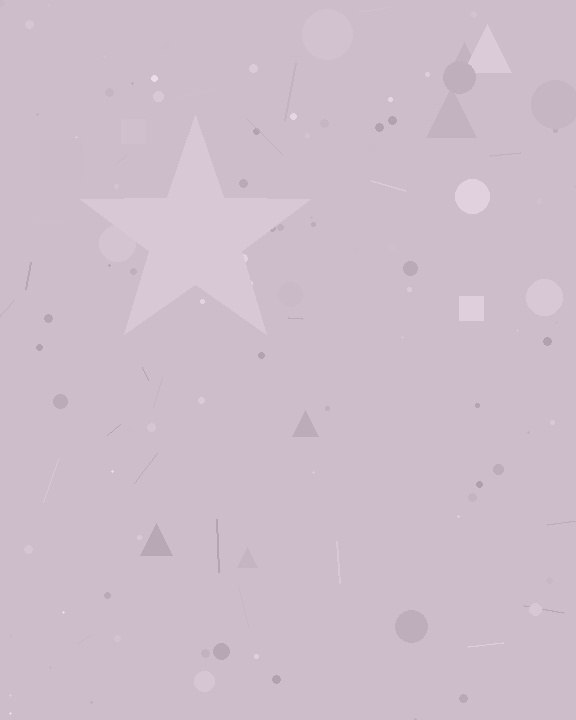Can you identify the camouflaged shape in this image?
The camouflaged shape is a star.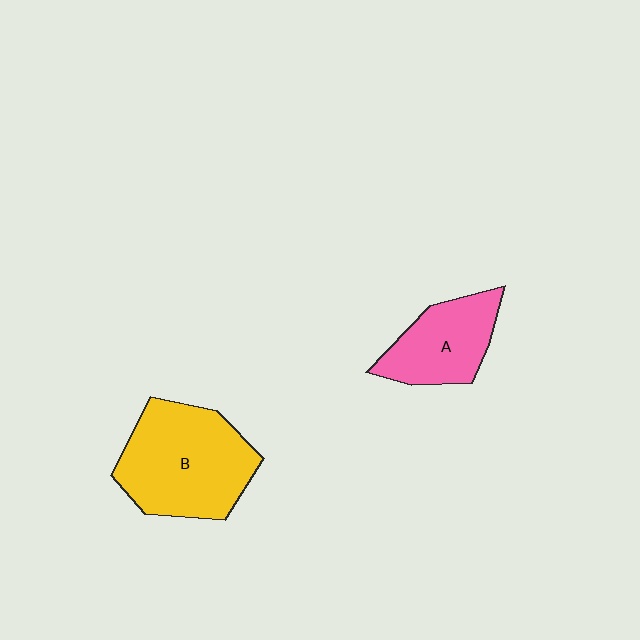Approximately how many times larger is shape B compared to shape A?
Approximately 1.6 times.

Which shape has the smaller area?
Shape A (pink).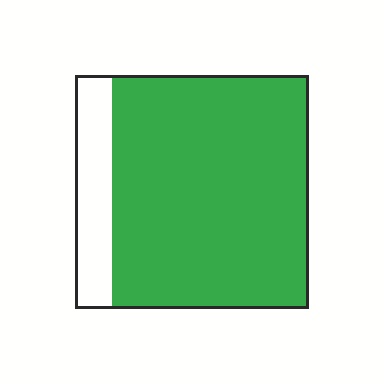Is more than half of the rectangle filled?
Yes.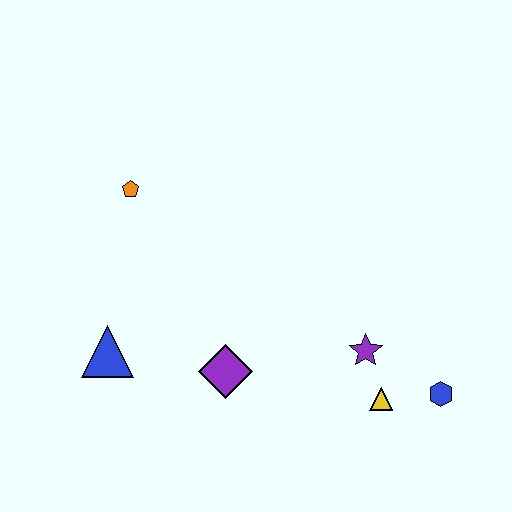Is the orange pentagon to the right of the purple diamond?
No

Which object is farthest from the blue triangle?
The blue hexagon is farthest from the blue triangle.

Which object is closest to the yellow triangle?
The purple star is closest to the yellow triangle.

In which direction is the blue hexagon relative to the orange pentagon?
The blue hexagon is to the right of the orange pentagon.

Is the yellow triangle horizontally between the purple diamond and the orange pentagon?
No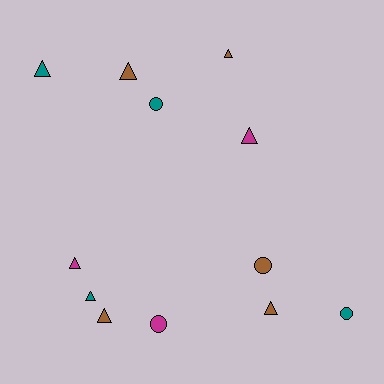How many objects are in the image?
There are 12 objects.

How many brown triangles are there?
There are 4 brown triangles.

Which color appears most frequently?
Brown, with 5 objects.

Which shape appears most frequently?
Triangle, with 8 objects.